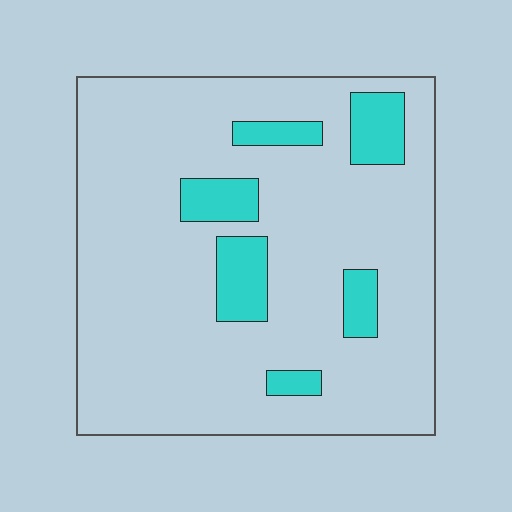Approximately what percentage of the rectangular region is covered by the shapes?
Approximately 15%.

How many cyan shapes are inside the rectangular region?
6.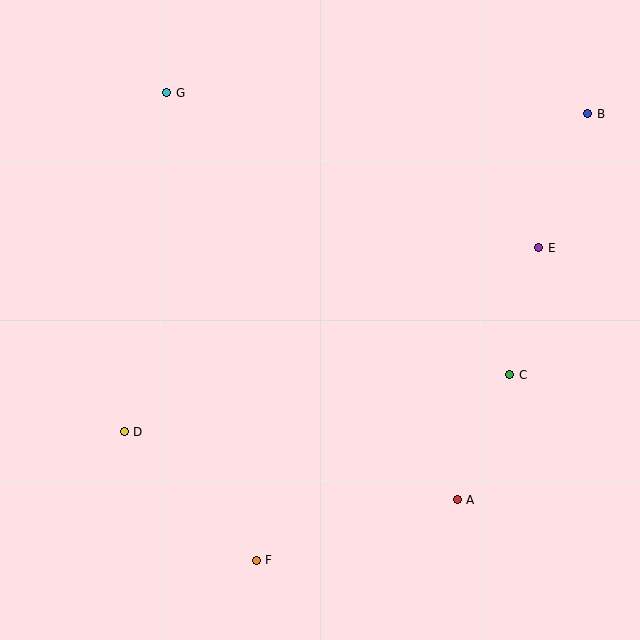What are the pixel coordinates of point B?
Point B is at (588, 114).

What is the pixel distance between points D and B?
The distance between D and B is 562 pixels.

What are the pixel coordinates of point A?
Point A is at (457, 500).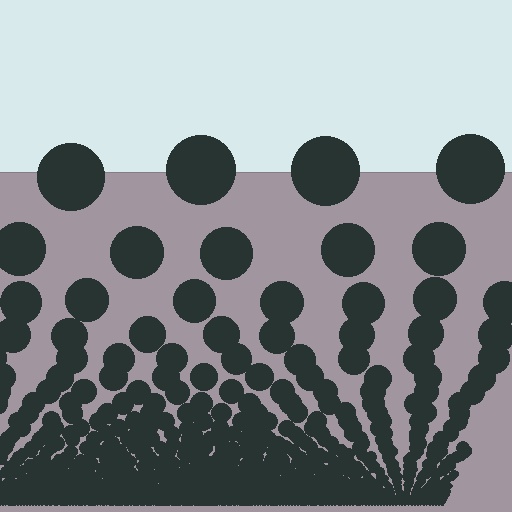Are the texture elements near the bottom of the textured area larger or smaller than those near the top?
Smaller. The gradient is inverted — elements near the bottom are smaller and denser.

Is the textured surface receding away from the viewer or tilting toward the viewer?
The surface appears to tilt toward the viewer. Texture elements get larger and sparser toward the top.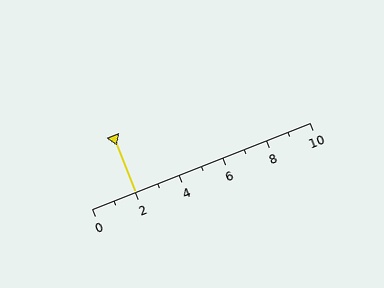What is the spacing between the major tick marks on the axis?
The major ticks are spaced 2 apart.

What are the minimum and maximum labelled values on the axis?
The axis runs from 0 to 10.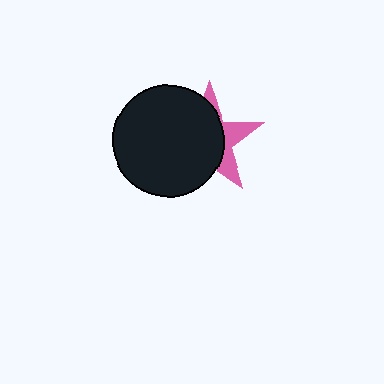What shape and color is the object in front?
The object in front is a black circle.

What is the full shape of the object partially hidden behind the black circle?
The partially hidden object is a pink star.